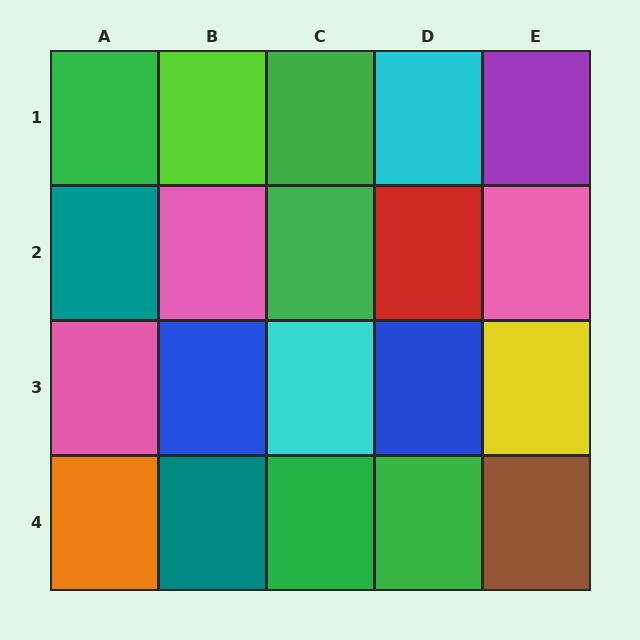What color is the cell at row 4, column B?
Teal.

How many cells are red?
1 cell is red.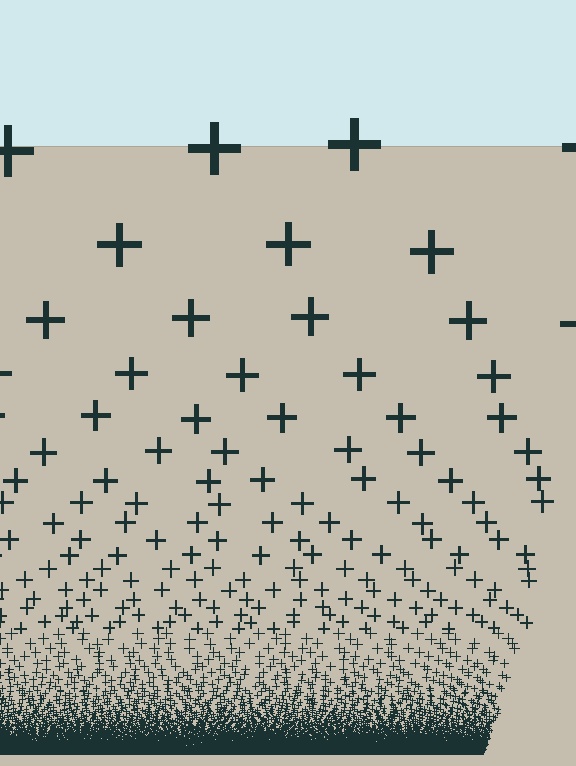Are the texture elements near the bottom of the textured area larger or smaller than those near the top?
Smaller. The gradient is inverted — elements near the bottom are smaller and denser.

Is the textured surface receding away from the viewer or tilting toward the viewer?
The surface appears to tilt toward the viewer. Texture elements get larger and sparser toward the top.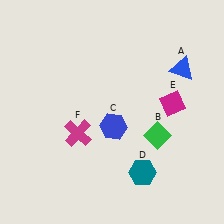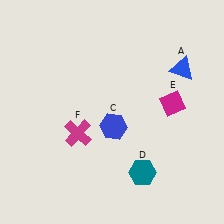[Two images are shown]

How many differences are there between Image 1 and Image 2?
There is 1 difference between the two images.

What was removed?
The green diamond (B) was removed in Image 2.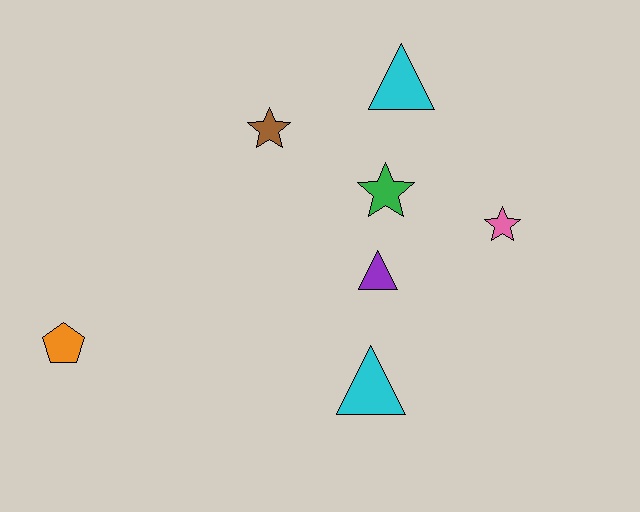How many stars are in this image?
There are 3 stars.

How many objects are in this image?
There are 7 objects.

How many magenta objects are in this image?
There are no magenta objects.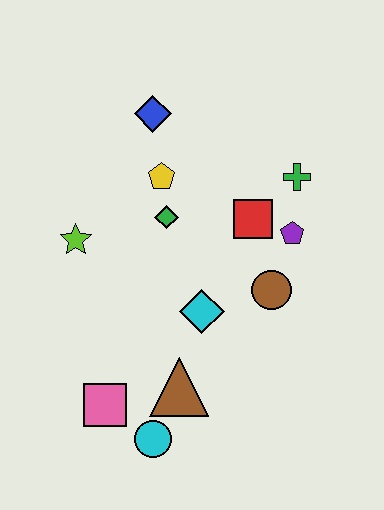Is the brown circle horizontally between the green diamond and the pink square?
No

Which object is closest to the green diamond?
The yellow pentagon is closest to the green diamond.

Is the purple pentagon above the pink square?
Yes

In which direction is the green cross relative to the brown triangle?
The green cross is above the brown triangle.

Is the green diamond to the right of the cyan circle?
Yes